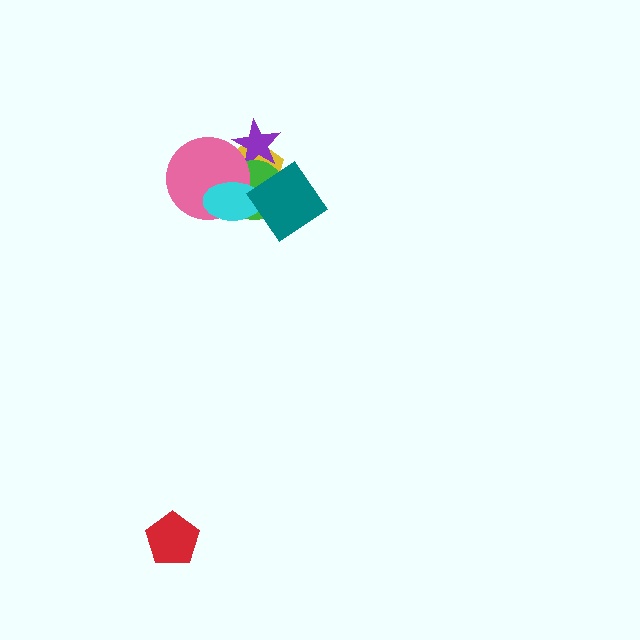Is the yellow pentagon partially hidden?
Yes, it is partially covered by another shape.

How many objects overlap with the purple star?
3 objects overlap with the purple star.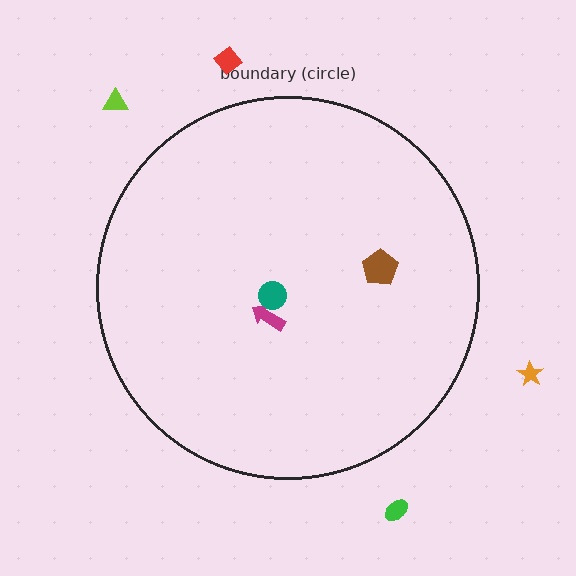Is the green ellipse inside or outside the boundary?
Outside.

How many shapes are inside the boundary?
3 inside, 4 outside.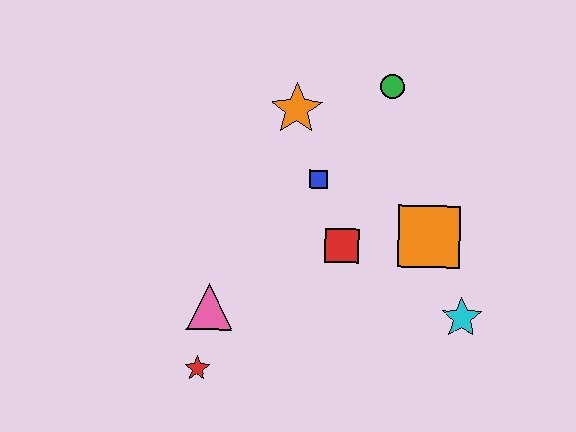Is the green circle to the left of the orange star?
No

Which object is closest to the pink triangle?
The red star is closest to the pink triangle.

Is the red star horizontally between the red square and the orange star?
No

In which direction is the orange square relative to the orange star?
The orange square is to the right of the orange star.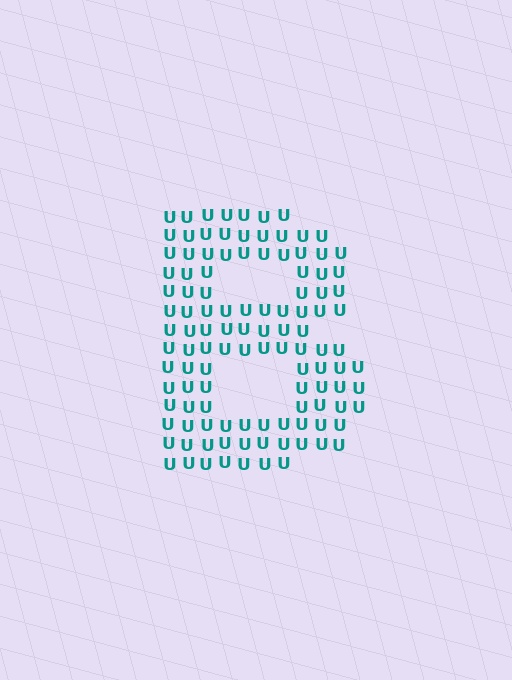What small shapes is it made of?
It is made of small letter U's.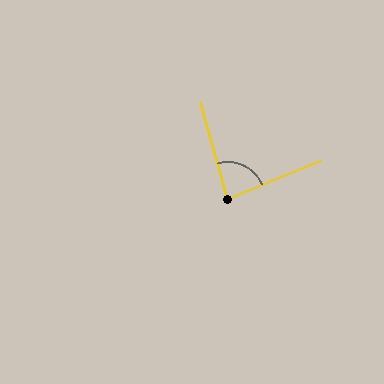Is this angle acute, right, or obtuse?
It is acute.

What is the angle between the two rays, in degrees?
Approximately 83 degrees.